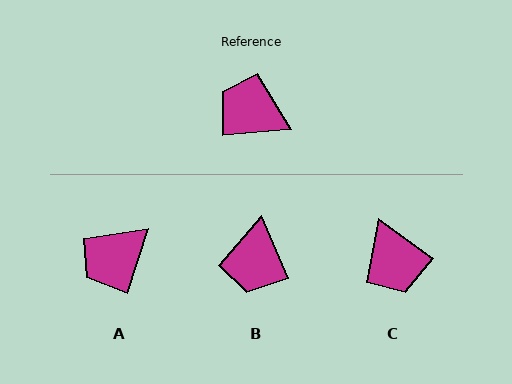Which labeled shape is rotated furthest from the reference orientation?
C, about 139 degrees away.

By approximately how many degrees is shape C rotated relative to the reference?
Approximately 139 degrees counter-clockwise.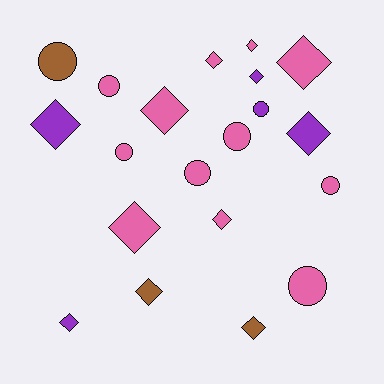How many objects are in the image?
There are 20 objects.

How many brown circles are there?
There is 1 brown circle.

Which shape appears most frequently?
Diamond, with 12 objects.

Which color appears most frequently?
Pink, with 12 objects.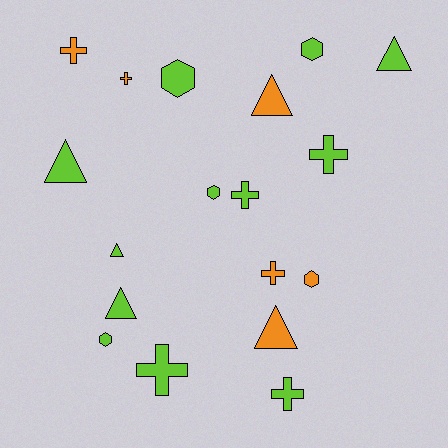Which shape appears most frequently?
Cross, with 7 objects.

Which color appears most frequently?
Lime, with 12 objects.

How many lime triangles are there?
There are 4 lime triangles.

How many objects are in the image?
There are 18 objects.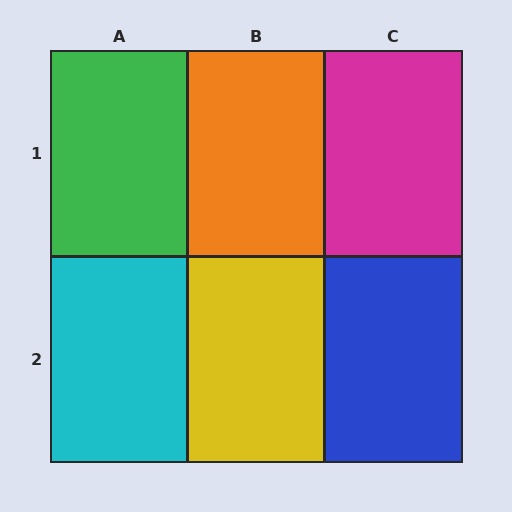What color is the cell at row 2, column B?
Yellow.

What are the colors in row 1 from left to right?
Green, orange, magenta.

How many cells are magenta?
1 cell is magenta.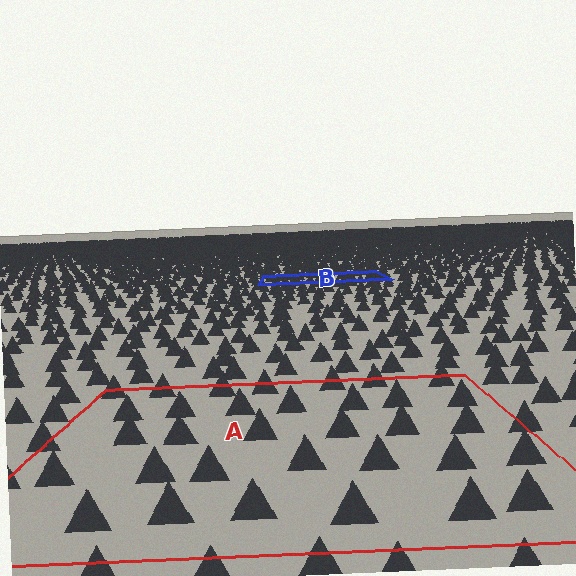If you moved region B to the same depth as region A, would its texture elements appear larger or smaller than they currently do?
They would appear larger. At a closer depth, the same texture elements are projected at a bigger on-screen size.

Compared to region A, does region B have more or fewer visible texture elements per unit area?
Region B has more texture elements per unit area — they are packed more densely because it is farther away.